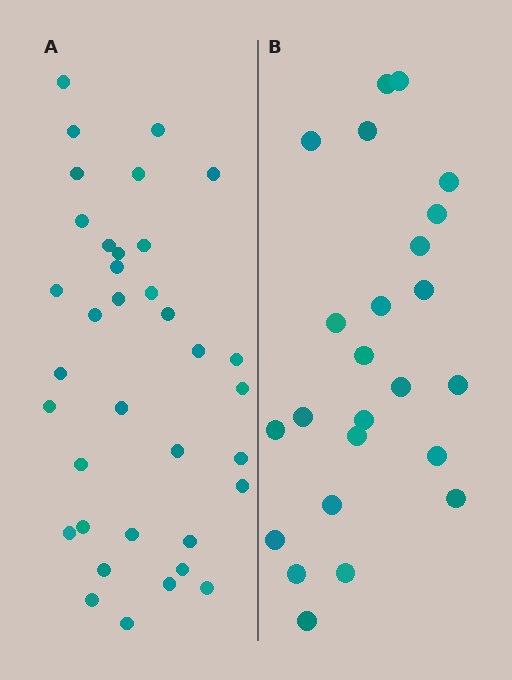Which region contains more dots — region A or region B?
Region A (the left region) has more dots.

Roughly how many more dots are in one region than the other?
Region A has roughly 12 or so more dots than region B.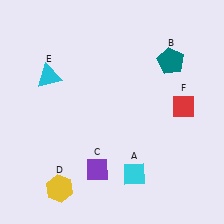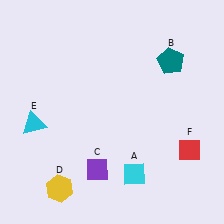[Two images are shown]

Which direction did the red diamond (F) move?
The red diamond (F) moved down.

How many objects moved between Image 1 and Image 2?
2 objects moved between the two images.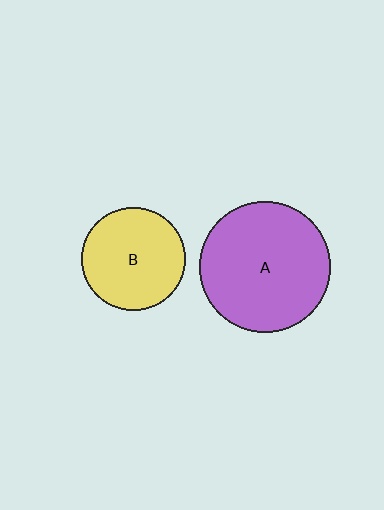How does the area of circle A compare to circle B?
Approximately 1.6 times.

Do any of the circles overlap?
No, none of the circles overlap.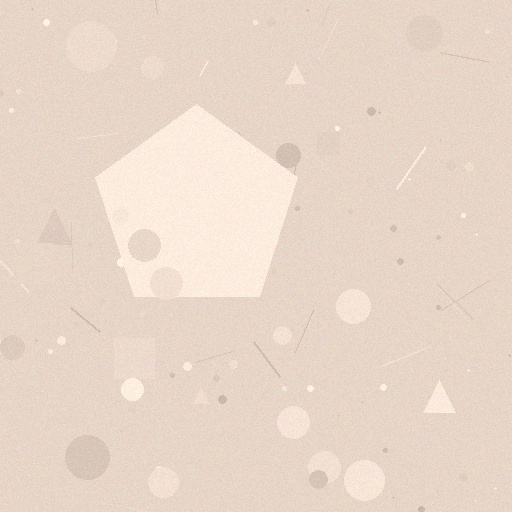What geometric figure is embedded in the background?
A pentagon is embedded in the background.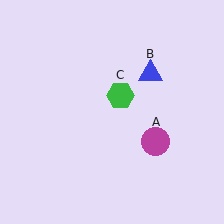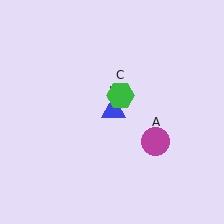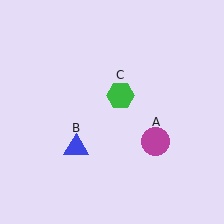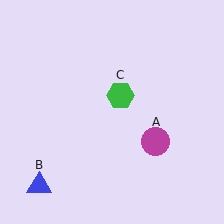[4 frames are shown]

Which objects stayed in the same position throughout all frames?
Magenta circle (object A) and green hexagon (object C) remained stationary.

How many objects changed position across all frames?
1 object changed position: blue triangle (object B).